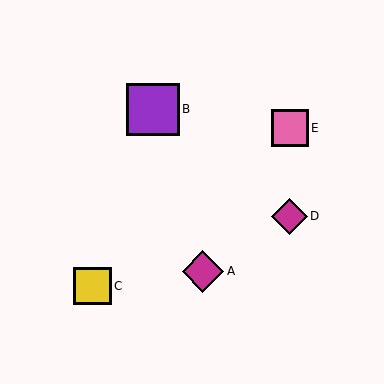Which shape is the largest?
The purple square (labeled B) is the largest.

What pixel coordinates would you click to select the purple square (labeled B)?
Click at (153, 109) to select the purple square B.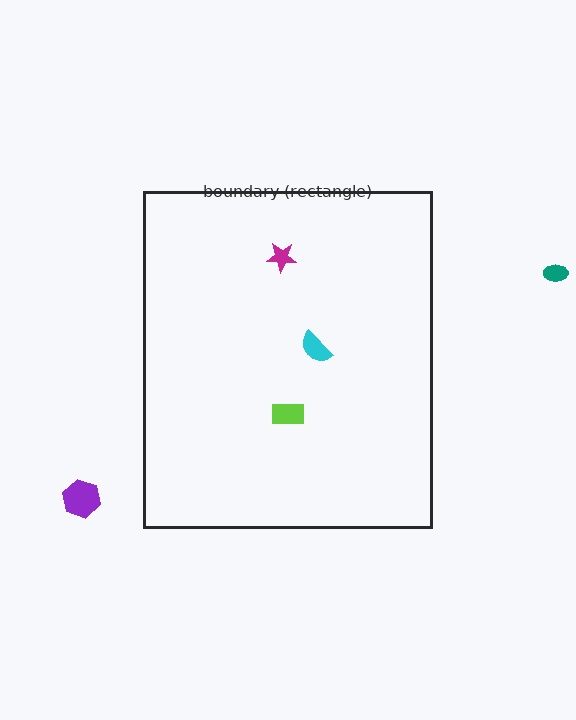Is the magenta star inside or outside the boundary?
Inside.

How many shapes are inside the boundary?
3 inside, 2 outside.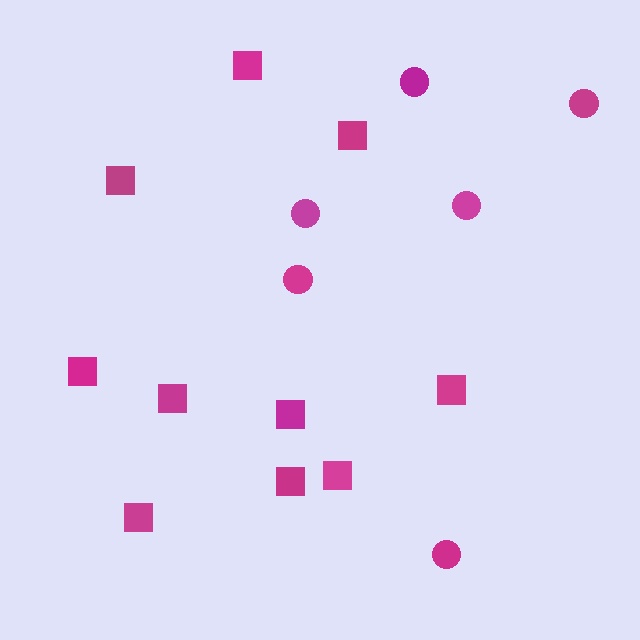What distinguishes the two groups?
There are 2 groups: one group of squares (10) and one group of circles (6).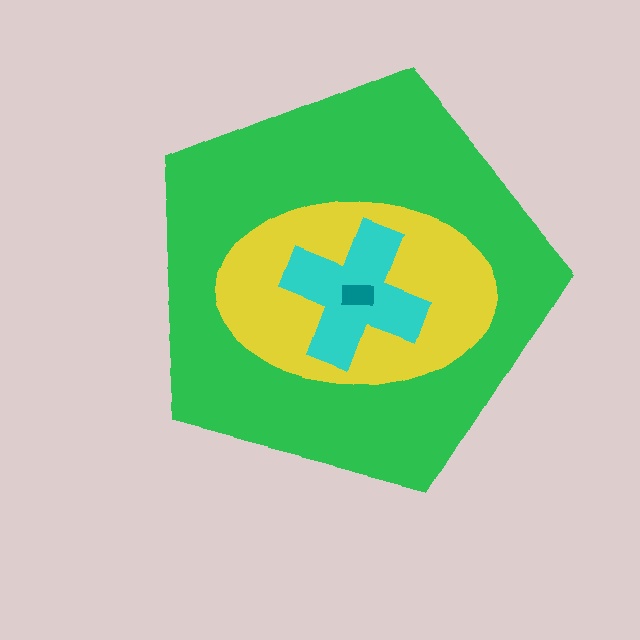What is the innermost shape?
The teal rectangle.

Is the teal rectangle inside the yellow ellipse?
Yes.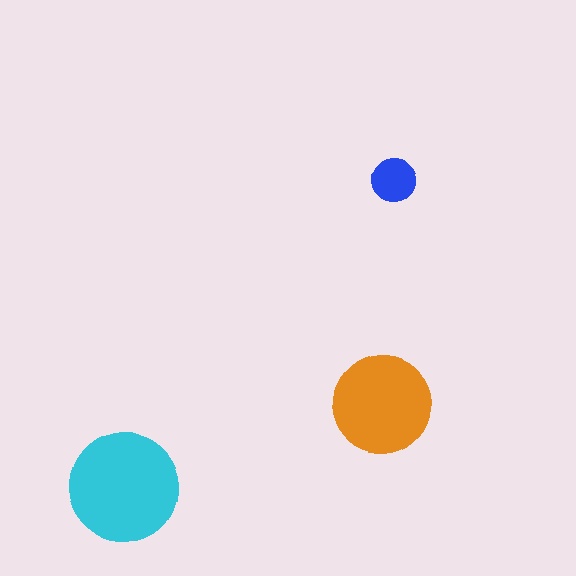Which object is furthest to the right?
The blue circle is rightmost.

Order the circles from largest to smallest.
the cyan one, the orange one, the blue one.